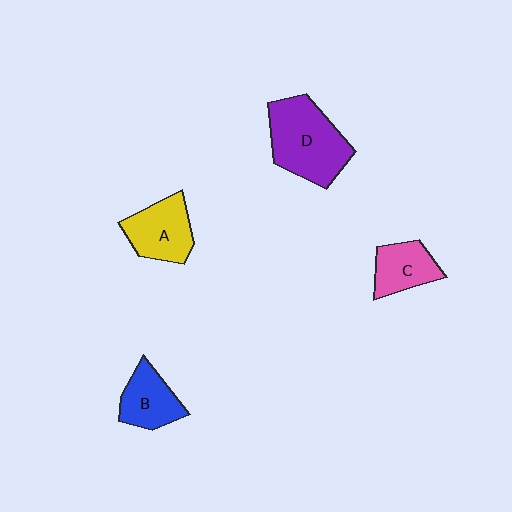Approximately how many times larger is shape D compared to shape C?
Approximately 1.9 times.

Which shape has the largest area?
Shape D (purple).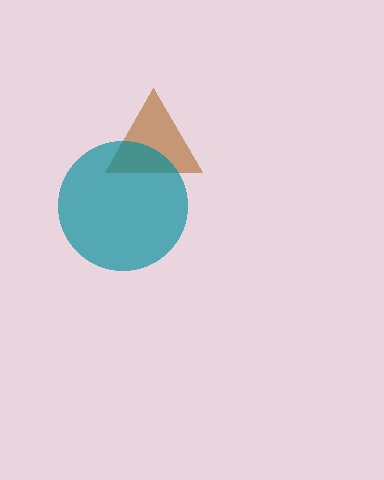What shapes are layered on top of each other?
The layered shapes are: a brown triangle, a teal circle.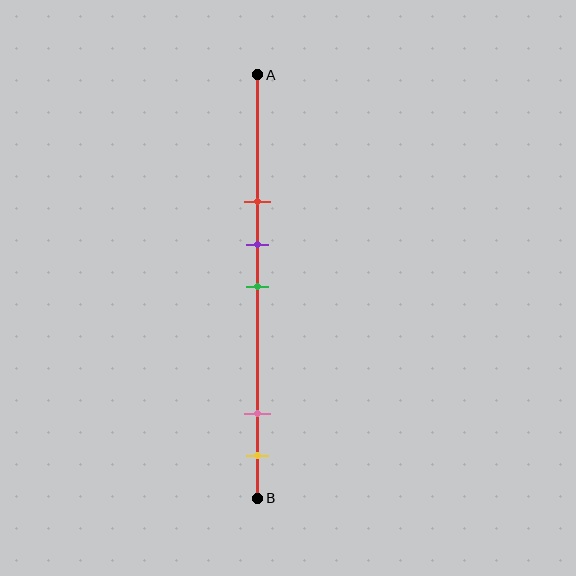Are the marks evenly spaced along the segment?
No, the marks are not evenly spaced.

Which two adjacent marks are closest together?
The purple and green marks are the closest adjacent pair.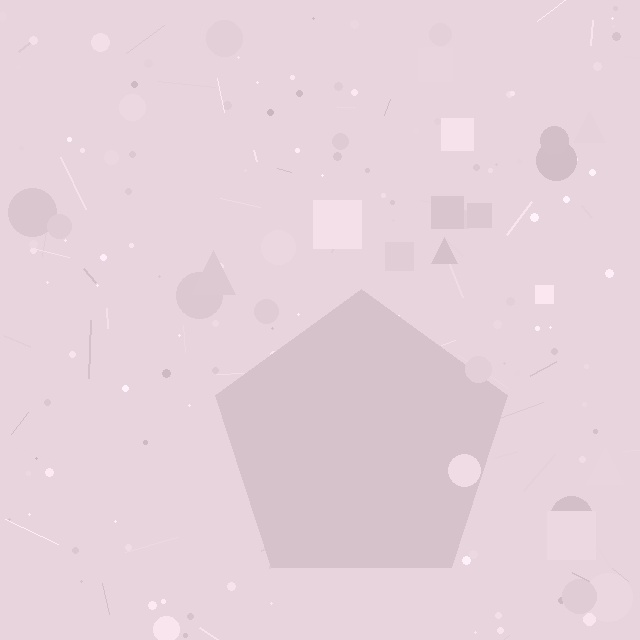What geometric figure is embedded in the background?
A pentagon is embedded in the background.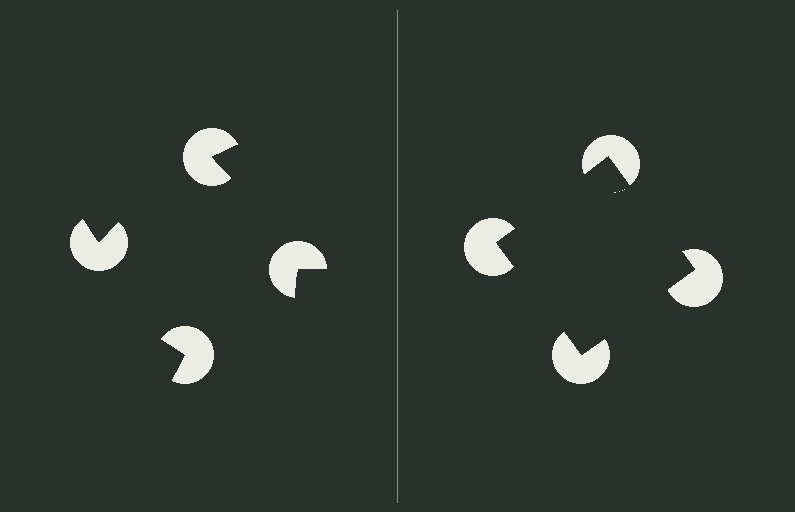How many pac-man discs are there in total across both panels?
8 — 4 on each side.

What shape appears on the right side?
An illusory square.